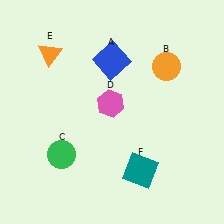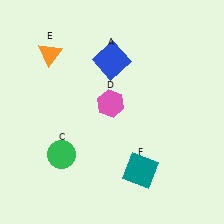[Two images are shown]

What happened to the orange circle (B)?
The orange circle (B) was removed in Image 2. It was in the top-right area of Image 1.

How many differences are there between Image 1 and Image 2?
There is 1 difference between the two images.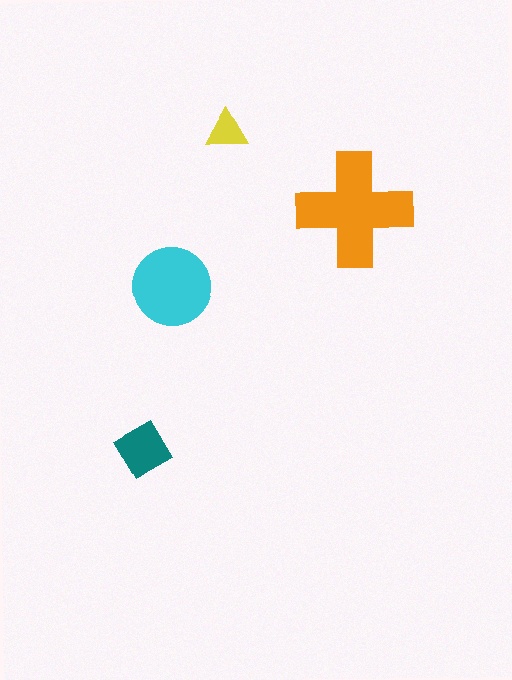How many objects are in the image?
There are 4 objects in the image.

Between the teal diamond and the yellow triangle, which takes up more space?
The teal diamond.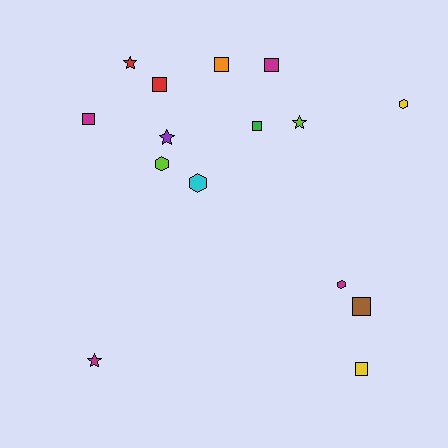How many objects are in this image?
There are 15 objects.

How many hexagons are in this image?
There are 4 hexagons.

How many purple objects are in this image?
There is 1 purple object.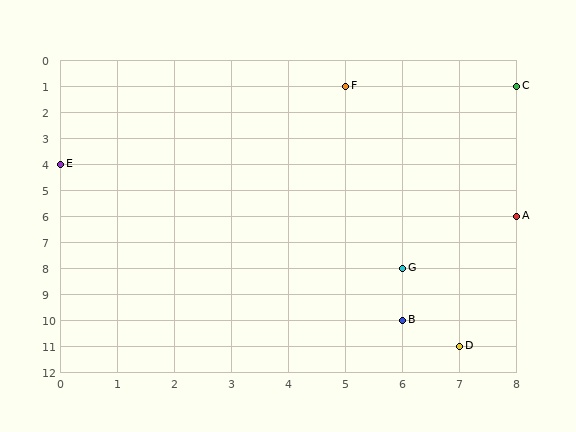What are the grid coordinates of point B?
Point B is at grid coordinates (6, 10).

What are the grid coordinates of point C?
Point C is at grid coordinates (8, 1).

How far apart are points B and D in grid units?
Points B and D are 1 column and 1 row apart (about 1.4 grid units diagonally).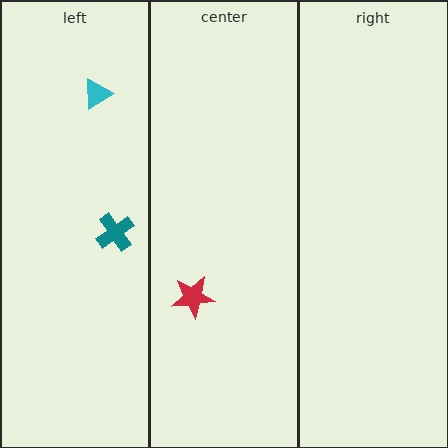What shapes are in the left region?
The teal cross, the cyan triangle.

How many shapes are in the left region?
2.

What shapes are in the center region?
The red star.